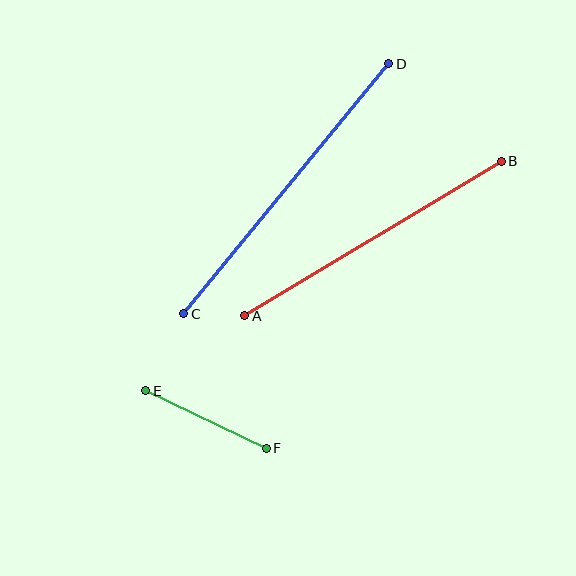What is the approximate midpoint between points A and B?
The midpoint is at approximately (373, 239) pixels.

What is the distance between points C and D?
The distance is approximately 323 pixels.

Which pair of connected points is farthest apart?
Points C and D are farthest apart.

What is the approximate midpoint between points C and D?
The midpoint is at approximately (286, 189) pixels.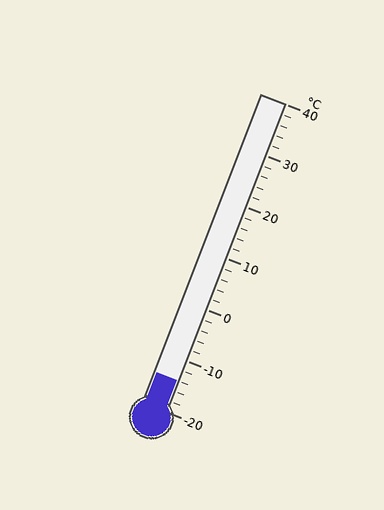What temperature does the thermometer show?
The thermometer shows approximately -14°C.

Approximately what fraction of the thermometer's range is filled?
The thermometer is filled to approximately 10% of its range.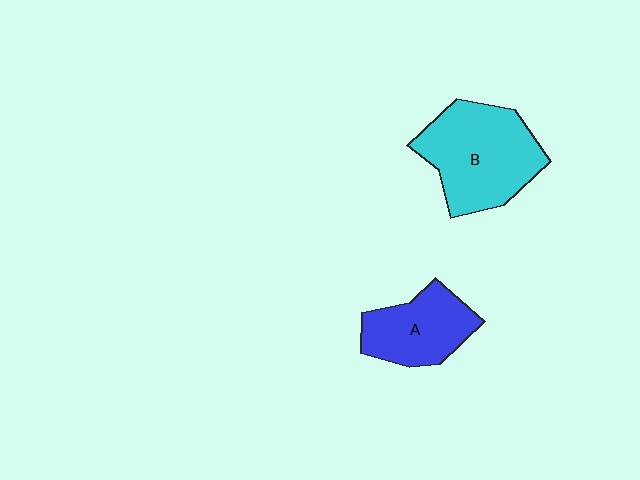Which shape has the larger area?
Shape B (cyan).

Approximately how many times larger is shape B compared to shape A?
Approximately 1.5 times.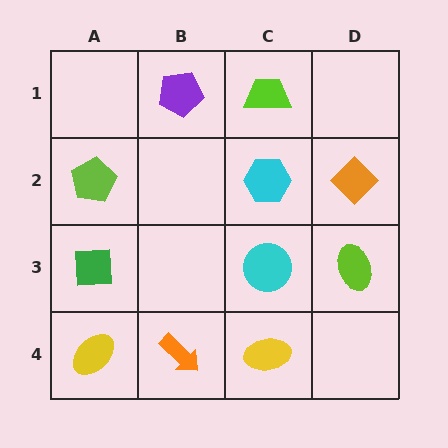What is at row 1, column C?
A lime trapezoid.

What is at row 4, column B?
An orange arrow.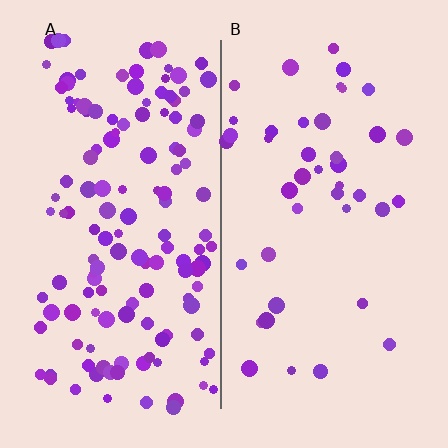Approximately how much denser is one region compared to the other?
Approximately 3.2× — region A over region B.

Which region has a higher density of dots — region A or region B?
A (the left).